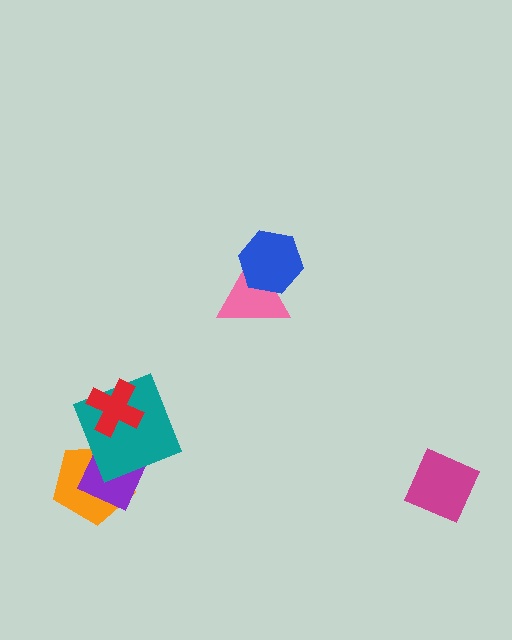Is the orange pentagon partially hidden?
Yes, it is partially covered by another shape.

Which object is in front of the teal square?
The red cross is in front of the teal square.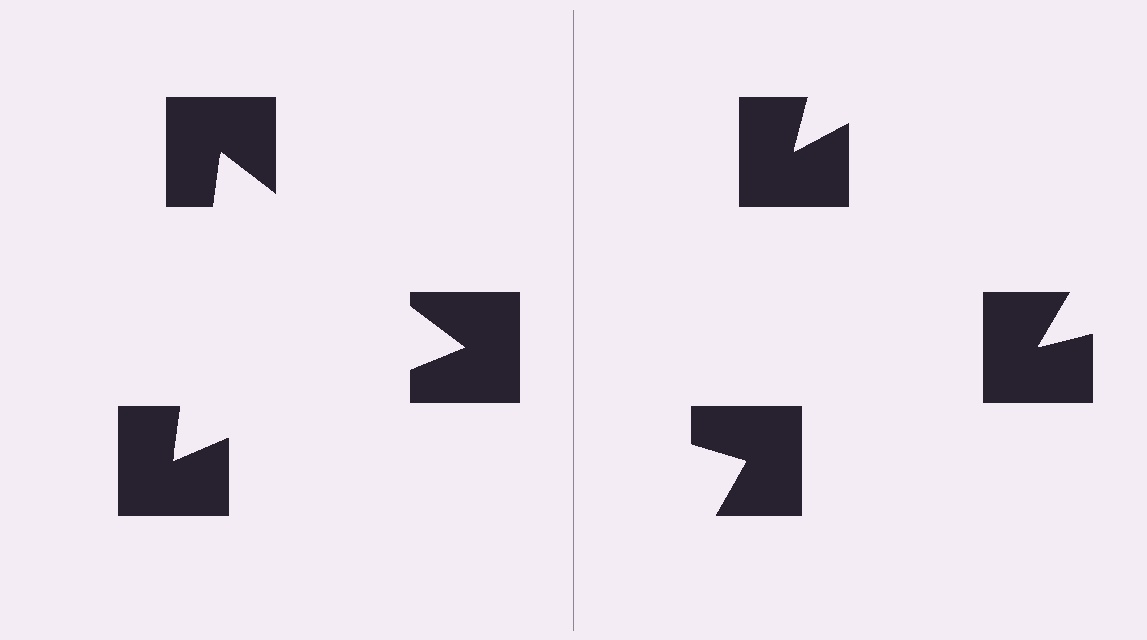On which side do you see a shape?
An illusory triangle appears on the left side. On the right side the wedge cuts are rotated, so no coherent shape forms.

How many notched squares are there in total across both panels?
6 — 3 on each side.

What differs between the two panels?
The notched squares are positioned identically on both sides; only the wedge orientations differ. On the left they align to a triangle; on the right they are misaligned.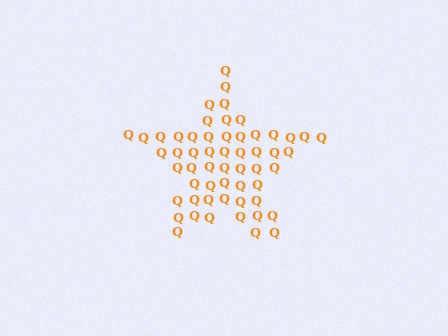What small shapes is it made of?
It is made of small letter Q's.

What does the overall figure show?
The overall figure shows a star.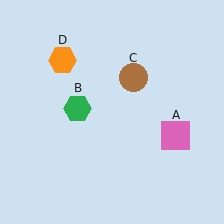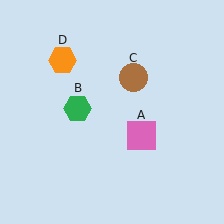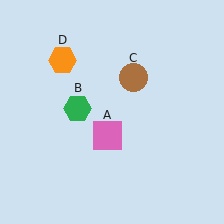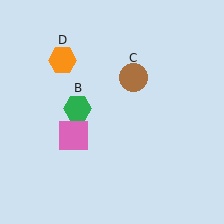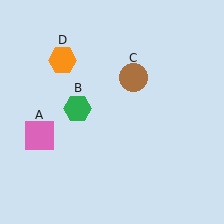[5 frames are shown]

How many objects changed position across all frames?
1 object changed position: pink square (object A).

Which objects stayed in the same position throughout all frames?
Green hexagon (object B) and brown circle (object C) and orange hexagon (object D) remained stationary.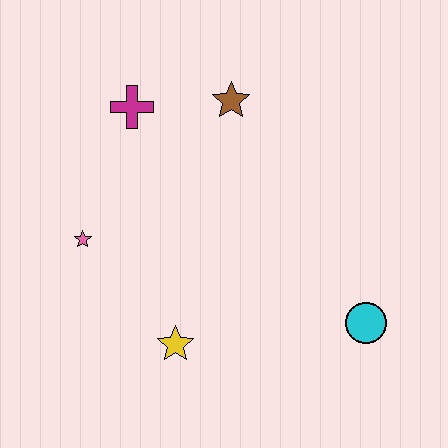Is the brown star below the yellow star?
No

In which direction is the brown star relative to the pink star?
The brown star is to the right of the pink star.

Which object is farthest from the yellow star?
The brown star is farthest from the yellow star.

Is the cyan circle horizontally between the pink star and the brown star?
No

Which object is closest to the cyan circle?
The yellow star is closest to the cyan circle.